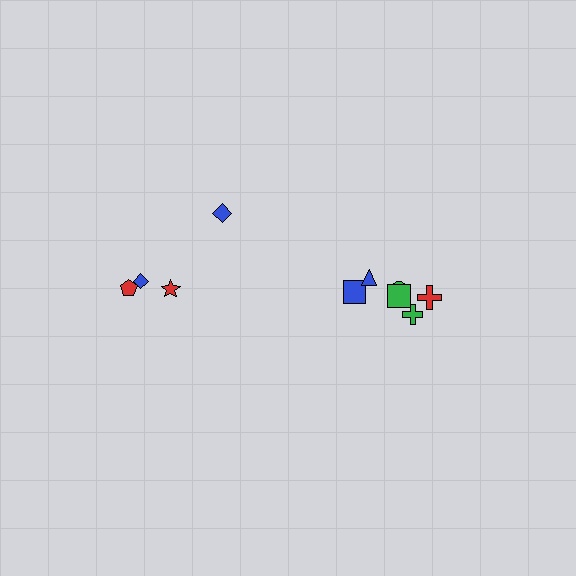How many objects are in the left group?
There are 4 objects.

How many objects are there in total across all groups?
There are 10 objects.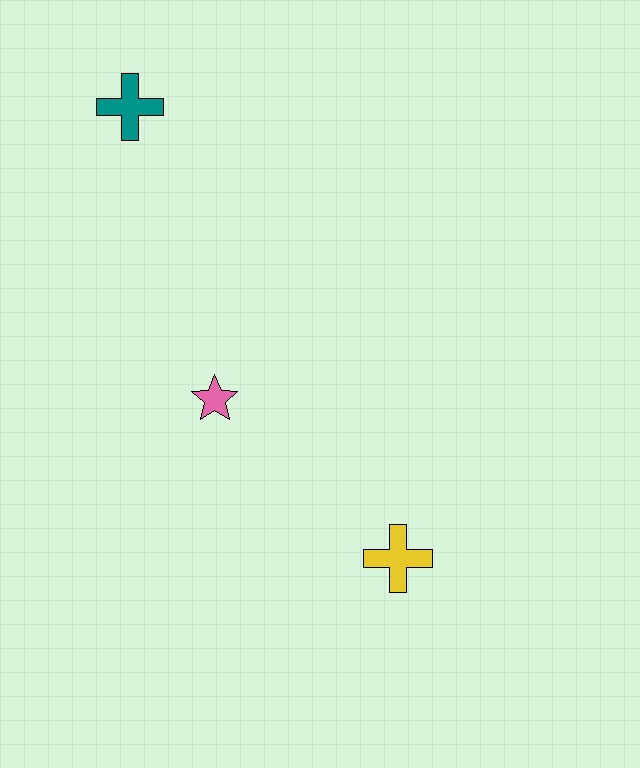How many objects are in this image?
There are 3 objects.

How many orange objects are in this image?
There are no orange objects.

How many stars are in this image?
There is 1 star.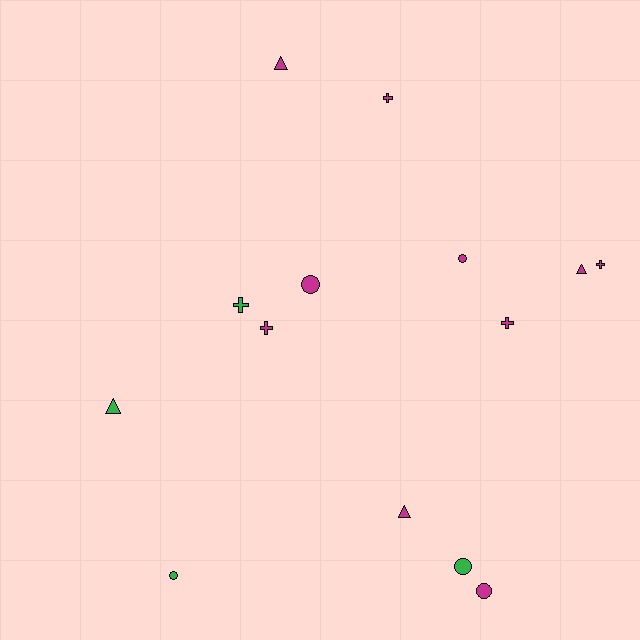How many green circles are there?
There are 2 green circles.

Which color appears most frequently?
Magenta, with 10 objects.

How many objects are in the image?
There are 14 objects.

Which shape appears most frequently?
Circle, with 5 objects.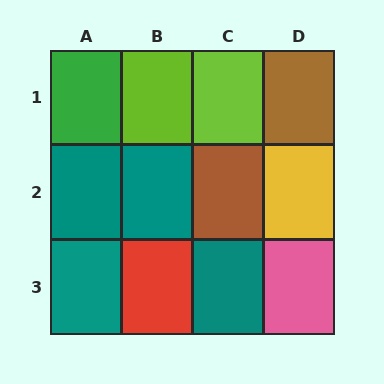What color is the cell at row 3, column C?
Teal.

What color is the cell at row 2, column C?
Brown.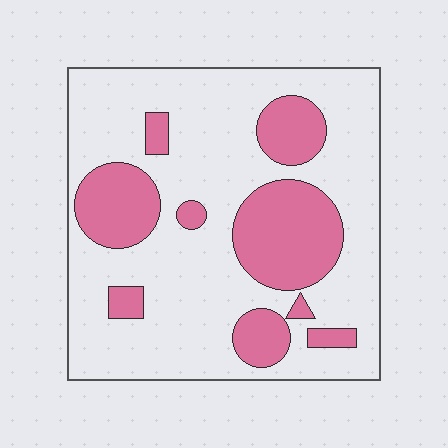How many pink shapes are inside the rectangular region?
9.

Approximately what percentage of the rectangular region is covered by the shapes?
Approximately 25%.